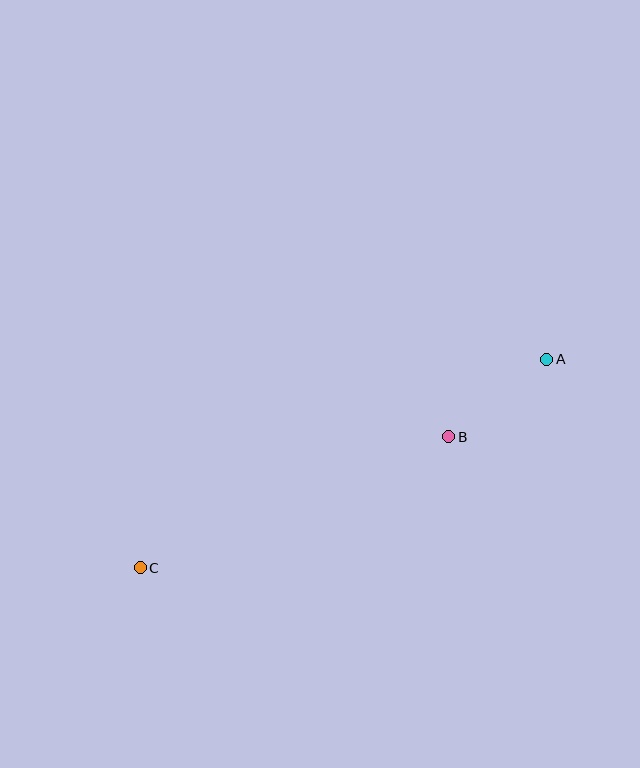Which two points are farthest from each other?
Points A and C are farthest from each other.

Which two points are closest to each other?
Points A and B are closest to each other.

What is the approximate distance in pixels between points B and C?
The distance between B and C is approximately 335 pixels.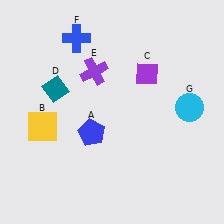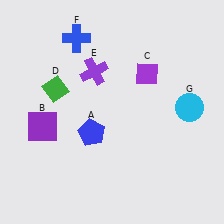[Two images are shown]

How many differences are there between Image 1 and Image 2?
There are 2 differences between the two images.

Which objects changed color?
B changed from yellow to purple. D changed from teal to green.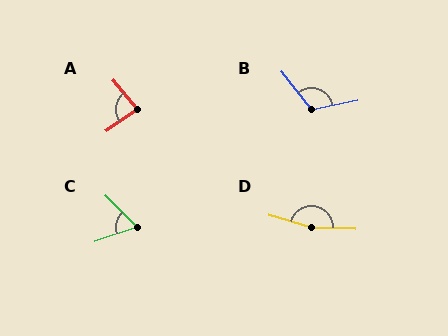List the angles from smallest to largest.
C (63°), A (84°), B (116°), D (165°).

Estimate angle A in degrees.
Approximately 84 degrees.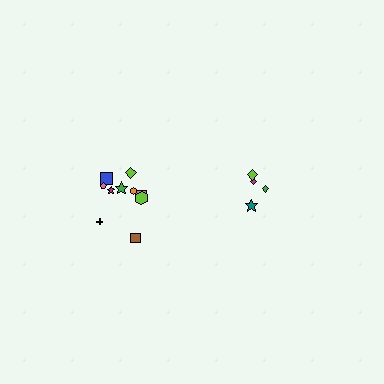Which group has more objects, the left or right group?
The left group.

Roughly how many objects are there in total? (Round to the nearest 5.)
Roughly 15 objects in total.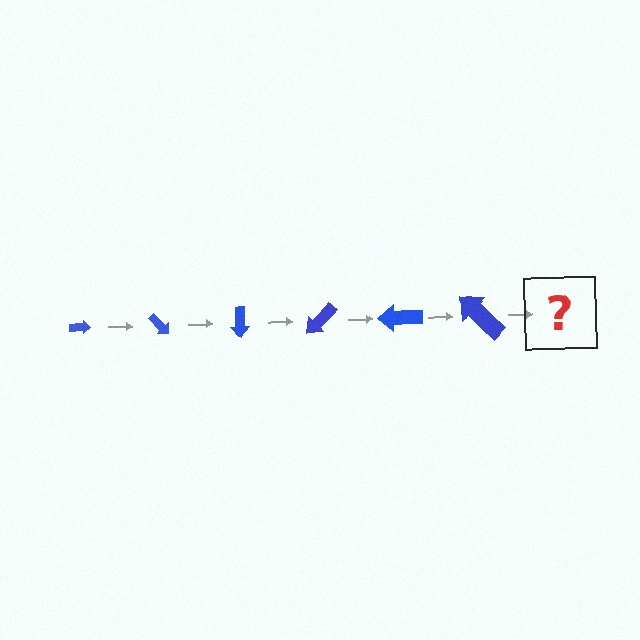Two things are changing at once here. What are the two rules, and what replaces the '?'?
The two rules are that the arrow grows larger each step and it rotates 45 degrees each step. The '?' should be an arrow, larger than the previous one and rotated 270 degrees from the start.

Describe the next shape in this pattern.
It should be an arrow, larger than the previous one and rotated 270 degrees from the start.